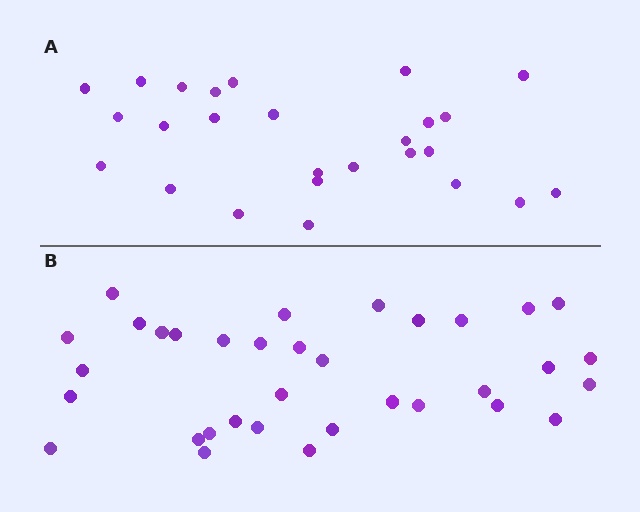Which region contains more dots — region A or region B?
Region B (the bottom region) has more dots.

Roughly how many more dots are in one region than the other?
Region B has roughly 8 or so more dots than region A.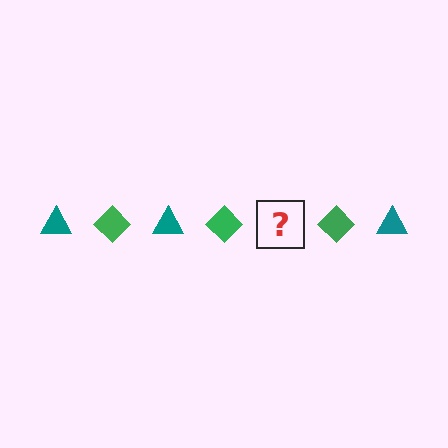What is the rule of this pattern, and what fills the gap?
The rule is that the pattern alternates between teal triangle and green diamond. The gap should be filled with a teal triangle.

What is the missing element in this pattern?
The missing element is a teal triangle.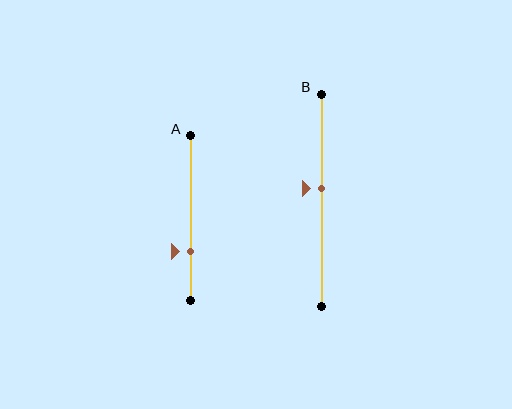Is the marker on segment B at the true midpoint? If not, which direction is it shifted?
No, the marker on segment B is shifted upward by about 6% of the segment length.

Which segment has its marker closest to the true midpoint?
Segment B has its marker closest to the true midpoint.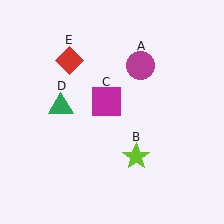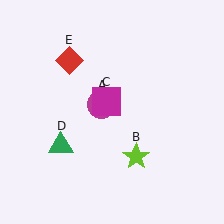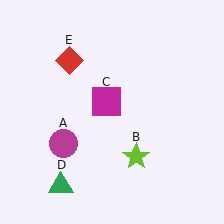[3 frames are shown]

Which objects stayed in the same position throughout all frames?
Lime star (object B) and magenta square (object C) and red diamond (object E) remained stationary.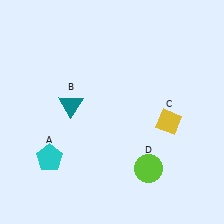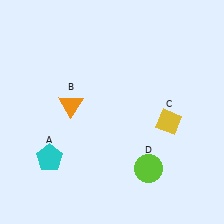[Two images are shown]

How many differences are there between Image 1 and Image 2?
There is 1 difference between the two images.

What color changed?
The triangle (B) changed from teal in Image 1 to orange in Image 2.